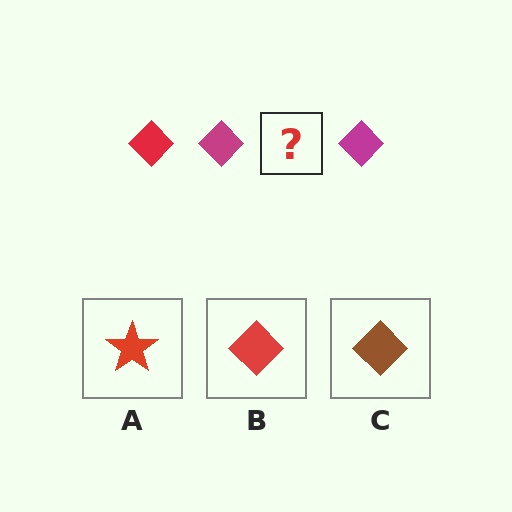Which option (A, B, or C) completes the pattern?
B.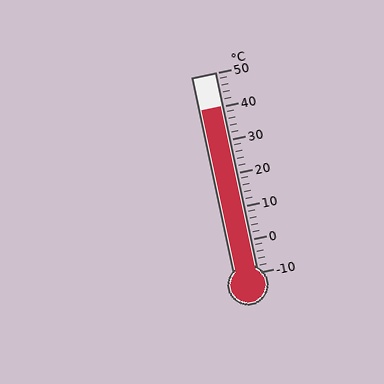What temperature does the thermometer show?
The thermometer shows approximately 40°C.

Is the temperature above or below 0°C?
The temperature is above 0°C.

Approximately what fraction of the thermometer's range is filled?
The thermometer is filled to approximately 85% of its range.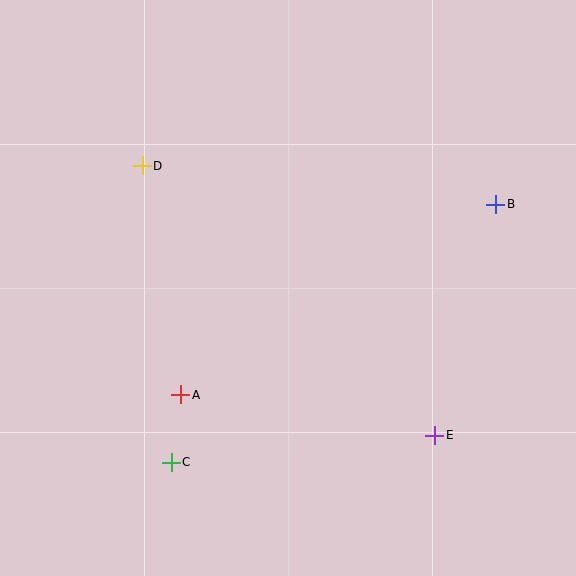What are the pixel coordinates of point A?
Point A is at (181, 395).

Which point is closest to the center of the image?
Point A at (181, 395) is closest to the center.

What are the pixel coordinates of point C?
Point C is at (171, 462).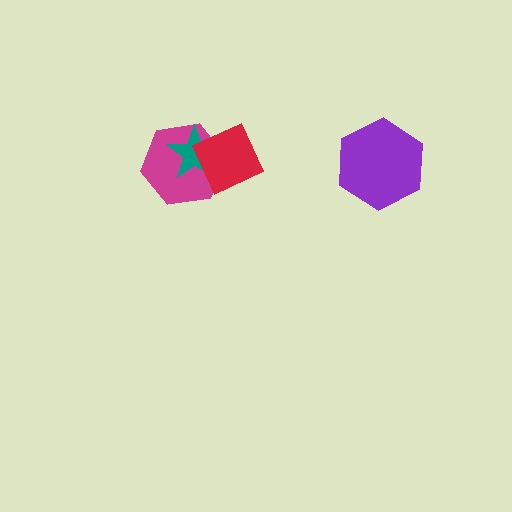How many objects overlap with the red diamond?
2 objects overlap with the red diamond.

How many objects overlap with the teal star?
2 objects overlap with the teal star.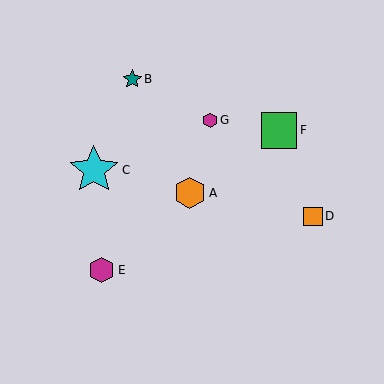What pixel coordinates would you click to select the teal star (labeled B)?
Click at (132, 79) to select the teal star B.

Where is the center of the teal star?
The center of the teal star is at (132, 79).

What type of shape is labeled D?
Shape D is an orange square.